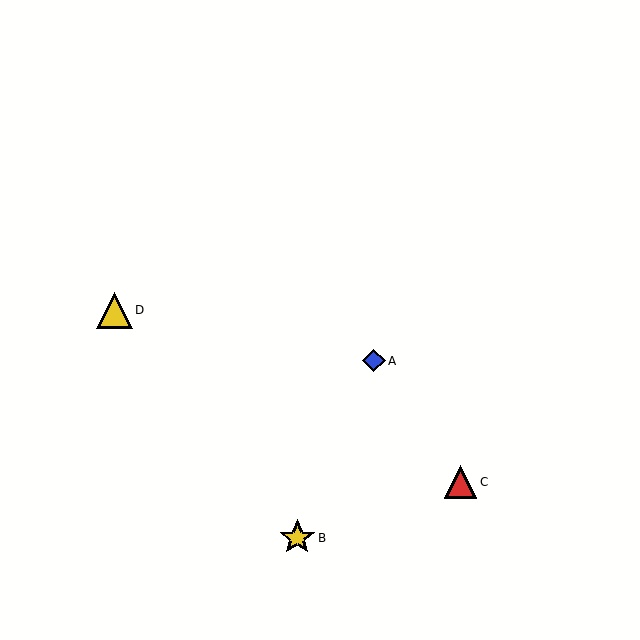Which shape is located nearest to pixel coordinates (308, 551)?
The yellow star (labeled B) at (297, 538) is nearest to that location.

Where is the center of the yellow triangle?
The center of the yellow triangle is at (114, 310).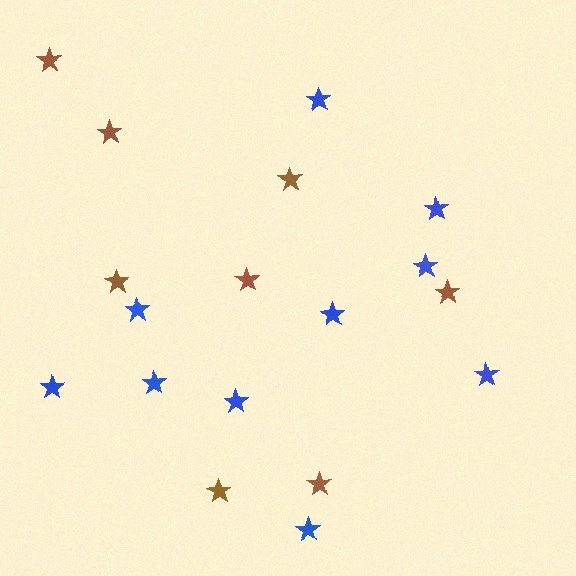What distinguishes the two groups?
There are 2 groups: one group of blue stars (10) and one group of brown stars (8).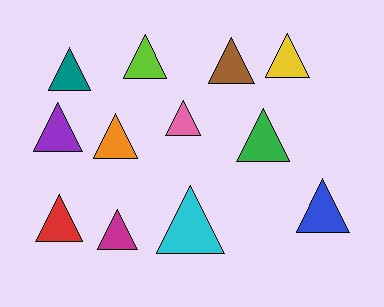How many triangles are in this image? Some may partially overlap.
There are 12 triangles.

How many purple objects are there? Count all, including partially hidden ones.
There is 1 purple object.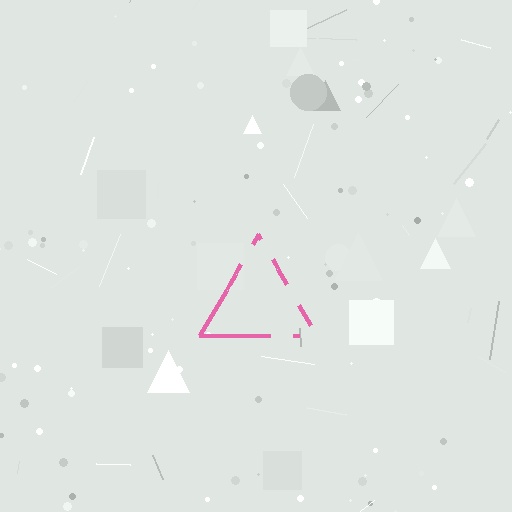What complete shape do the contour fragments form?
The contour fragments form a triangle.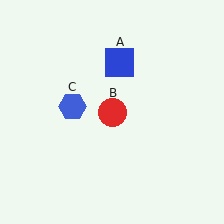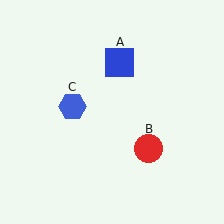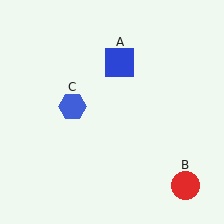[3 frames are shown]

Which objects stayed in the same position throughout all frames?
Blue square (object A) and blue hexagon (object C) remained stationary.